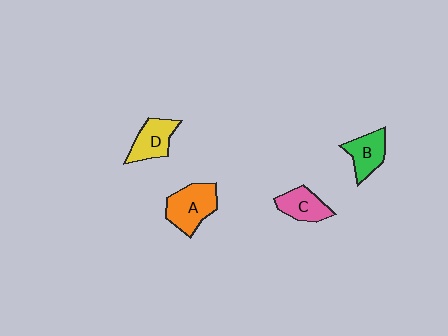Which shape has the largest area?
Shape A (orange).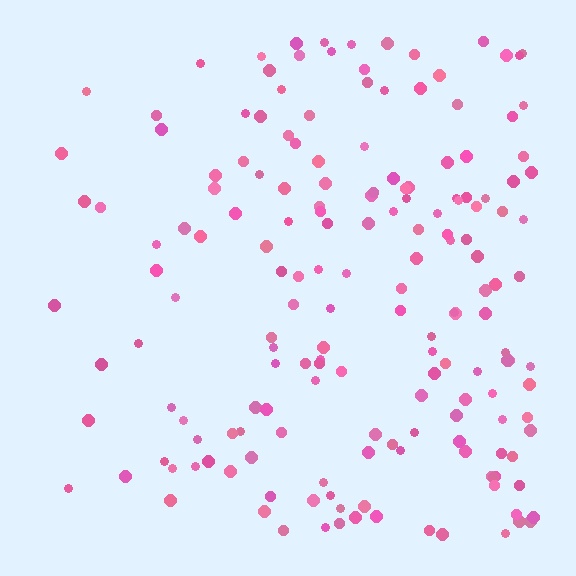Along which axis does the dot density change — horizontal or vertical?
Horizontal.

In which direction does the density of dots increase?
From left to right, with the right side densest.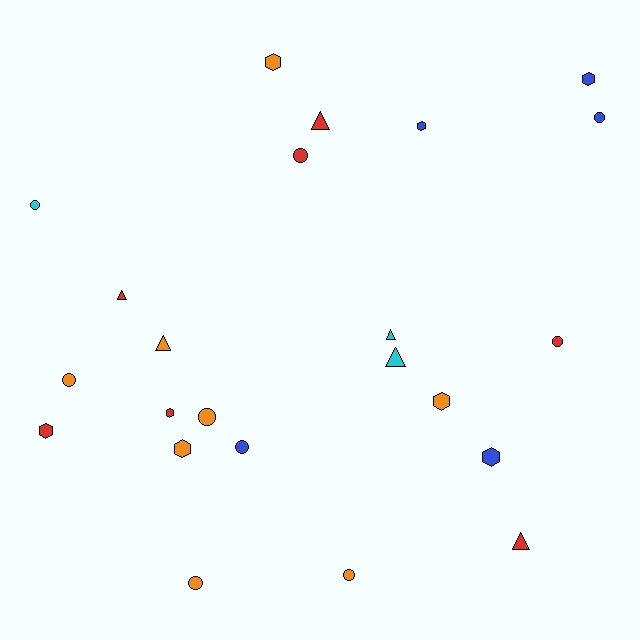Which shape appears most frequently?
Circle, with 9 objects.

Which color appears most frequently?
Orange, with 8 objects.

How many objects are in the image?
There are 23 objects.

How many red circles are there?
There are 2 red circles.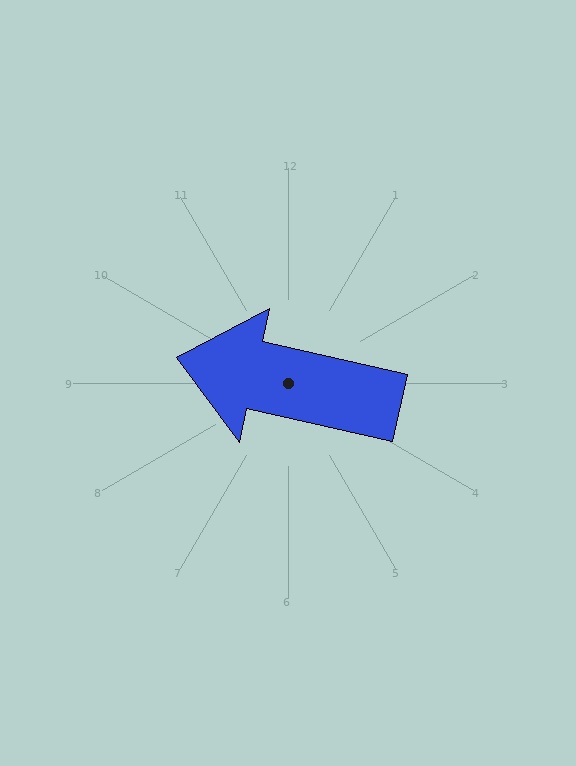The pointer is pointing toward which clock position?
Roughly 9 o'clock.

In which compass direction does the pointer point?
West.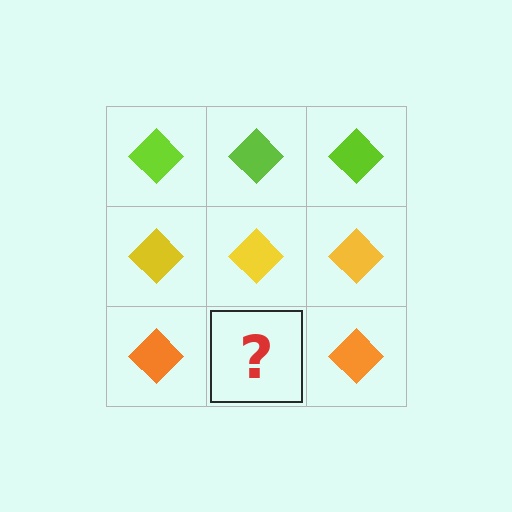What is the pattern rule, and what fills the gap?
The rule is that each row has a consistent color. The gap should be filled with an orange diamond.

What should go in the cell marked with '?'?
The missing cell should contain an orange diamond.